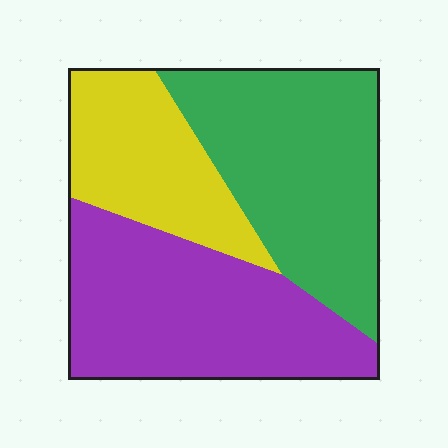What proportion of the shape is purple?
Purple takes up between a third and a half of the shape.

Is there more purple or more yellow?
Purple.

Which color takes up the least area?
Yellow, at roughly 25%.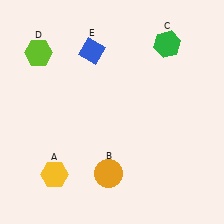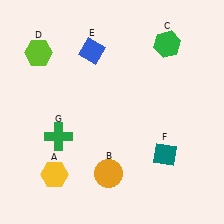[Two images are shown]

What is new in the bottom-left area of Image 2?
A green cross (G) was added in the bottom-left area of Image 2.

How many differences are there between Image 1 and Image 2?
There are 2 differences between the two images.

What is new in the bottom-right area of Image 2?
A teal diamond (F) was added in the bottom-right area of Image 2.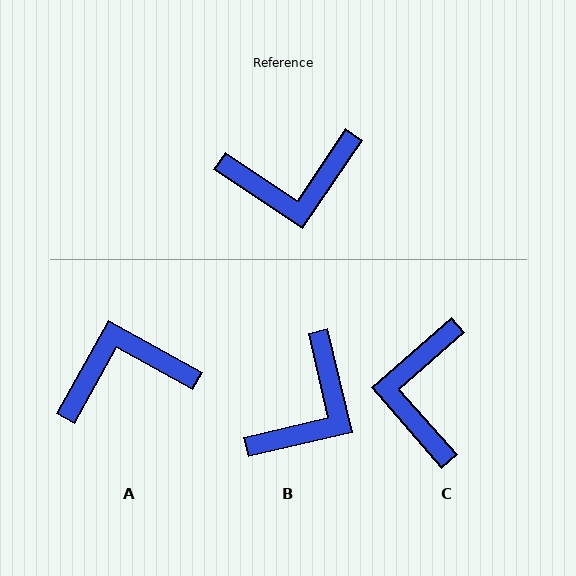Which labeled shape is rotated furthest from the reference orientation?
A, about 175 degrees away.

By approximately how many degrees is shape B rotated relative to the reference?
Approximately 47 degrees counter-clockwise.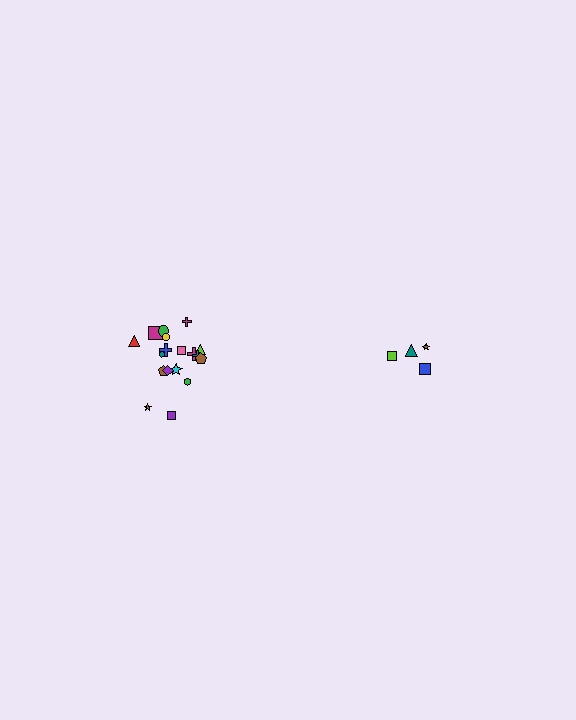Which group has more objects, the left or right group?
The left group.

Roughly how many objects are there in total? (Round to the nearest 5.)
Roughly 20 objects in total.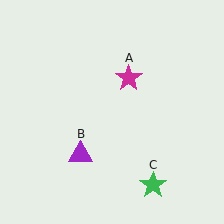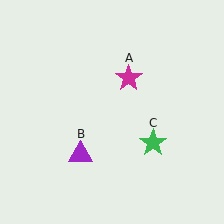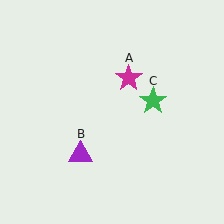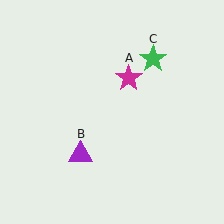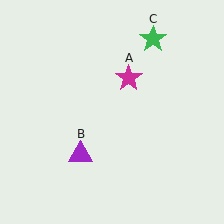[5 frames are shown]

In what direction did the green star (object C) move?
The green star (object C) moved up.